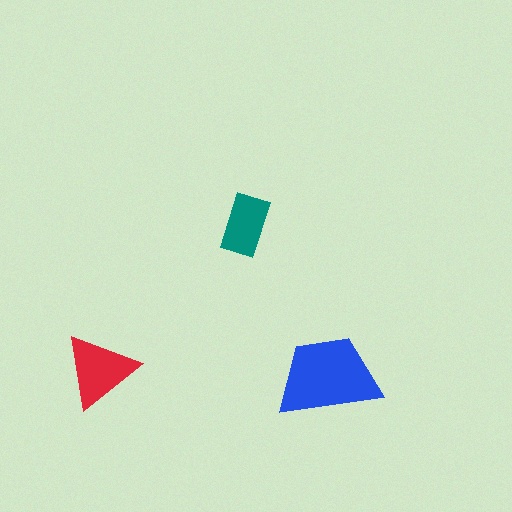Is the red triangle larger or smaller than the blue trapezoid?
Smaller.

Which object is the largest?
The blue trapezoid.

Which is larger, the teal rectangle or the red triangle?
The red triangle.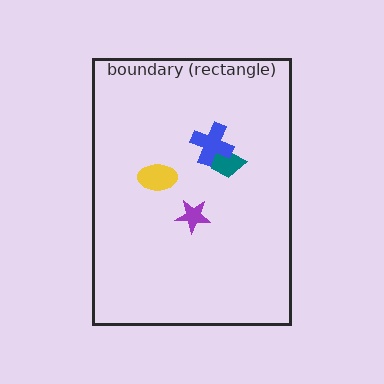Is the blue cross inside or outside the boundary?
Inside.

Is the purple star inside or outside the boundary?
Inside.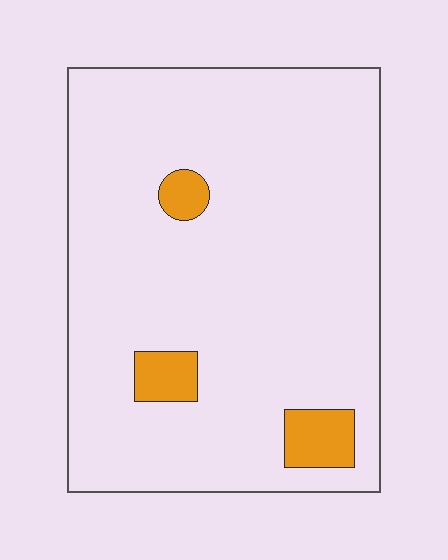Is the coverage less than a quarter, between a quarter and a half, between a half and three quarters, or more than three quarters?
Less than a quarter.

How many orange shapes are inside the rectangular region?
3.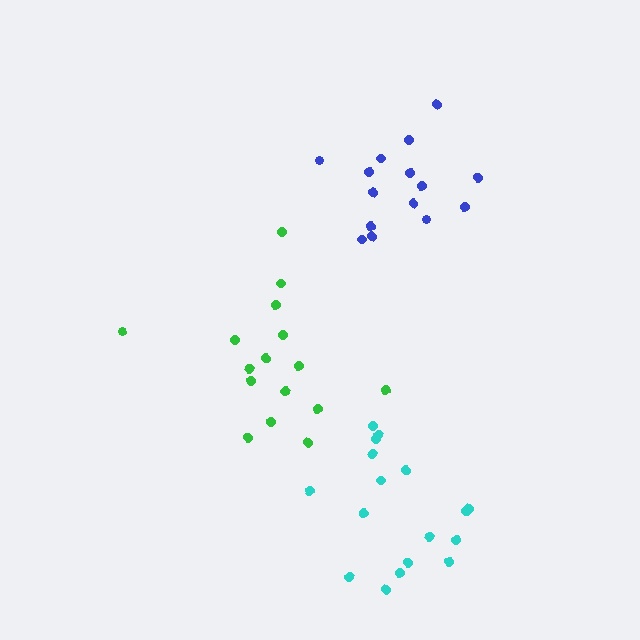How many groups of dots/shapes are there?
There are 3 groups.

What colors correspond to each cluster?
The clusters are colored: blue, cyan, green.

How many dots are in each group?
Group 1: 15 dots, Group 2: 18 dots, Group 3: 16 dots (49 total).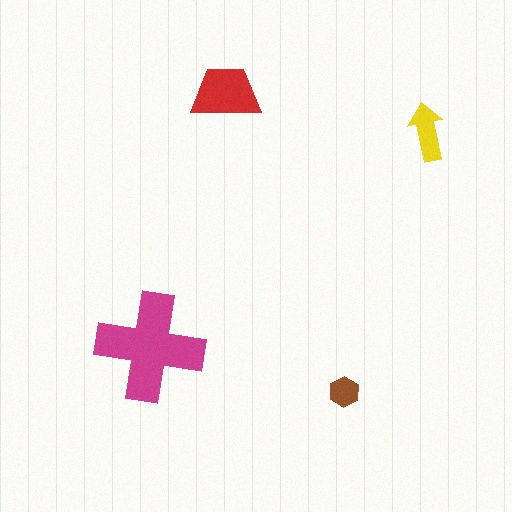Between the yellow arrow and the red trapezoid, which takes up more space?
The red trapezoid.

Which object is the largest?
The magenta cross.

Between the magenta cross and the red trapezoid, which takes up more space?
The magenta cross.